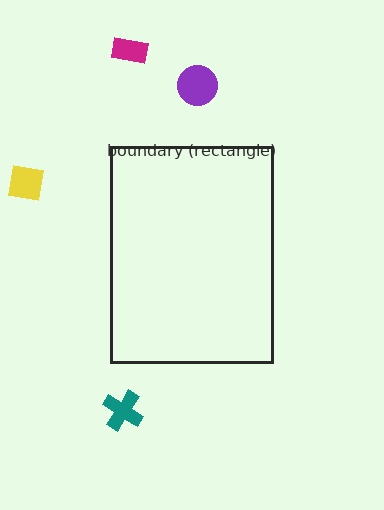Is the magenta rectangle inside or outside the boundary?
Outside.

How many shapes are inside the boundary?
0 inside, 4 outside.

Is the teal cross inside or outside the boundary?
Outside.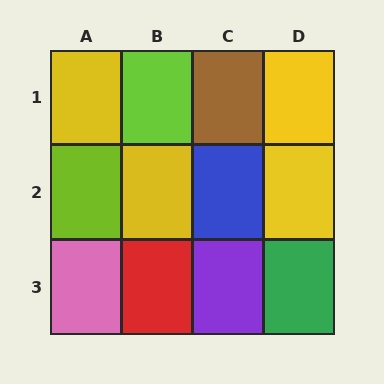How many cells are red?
1 cell is red.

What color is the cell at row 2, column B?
Yellow.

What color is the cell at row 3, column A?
Pink.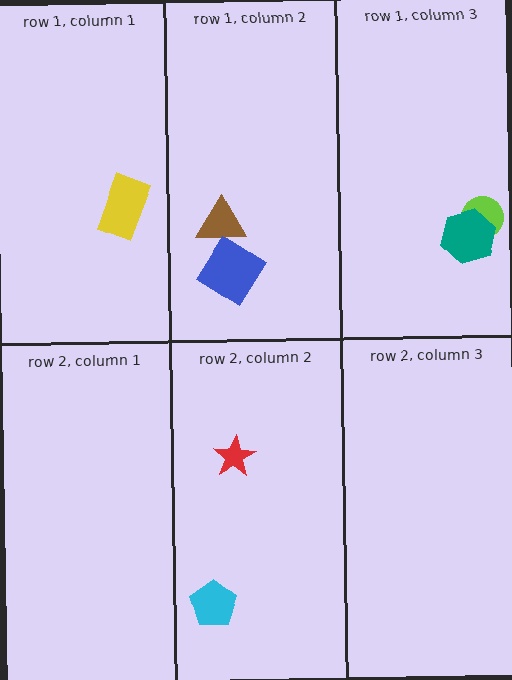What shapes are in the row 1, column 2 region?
The brown triangle, the blue diamond.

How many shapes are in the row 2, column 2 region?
2.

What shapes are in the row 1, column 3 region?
The lime circle, the teal hexagon.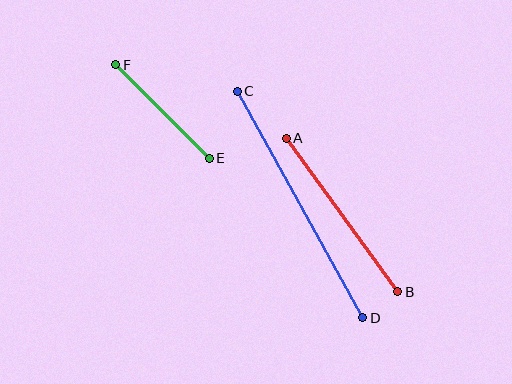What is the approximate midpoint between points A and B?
The midpoint is at approximately (342, 215) pixels.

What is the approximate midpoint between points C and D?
The midpoint is at approximately (300, 204) pixels.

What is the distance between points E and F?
The distance is approximately 132 pixels.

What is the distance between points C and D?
The distance is approximately 259 pixels.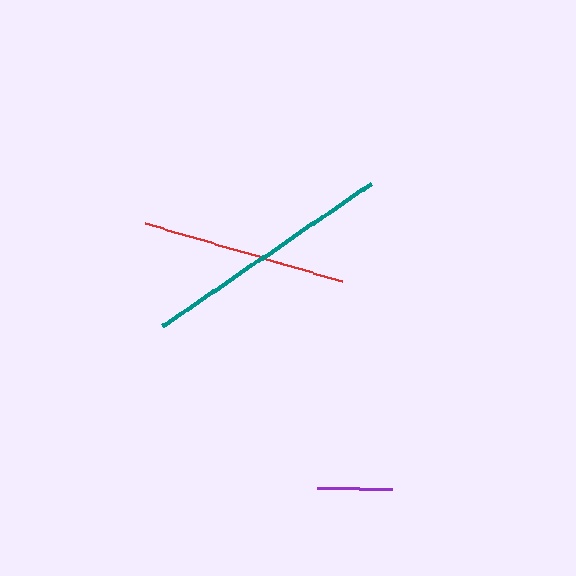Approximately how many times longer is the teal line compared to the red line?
The teal line is approximately 1.2 times the length of the red line.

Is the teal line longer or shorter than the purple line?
The teal line is longer than the purple line.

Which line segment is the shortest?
The purple line is the shortest at approximately 75 pixels.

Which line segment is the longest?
The teal line is the longest at approximately 253 pixels.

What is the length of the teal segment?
The teal segment is approximately 253 pixels long.